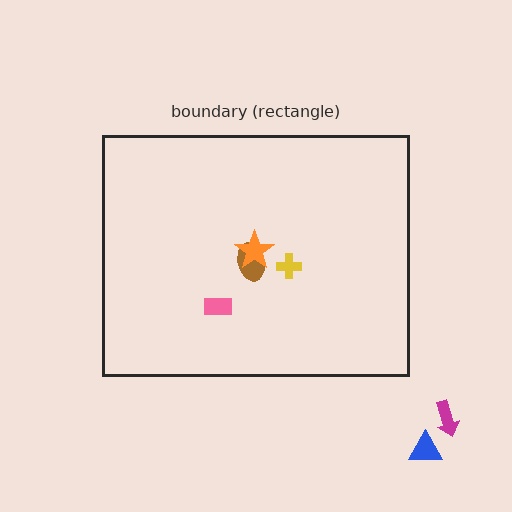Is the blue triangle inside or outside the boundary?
Outside.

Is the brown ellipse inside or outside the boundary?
Inside.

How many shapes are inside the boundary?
4 inside, 2 outside.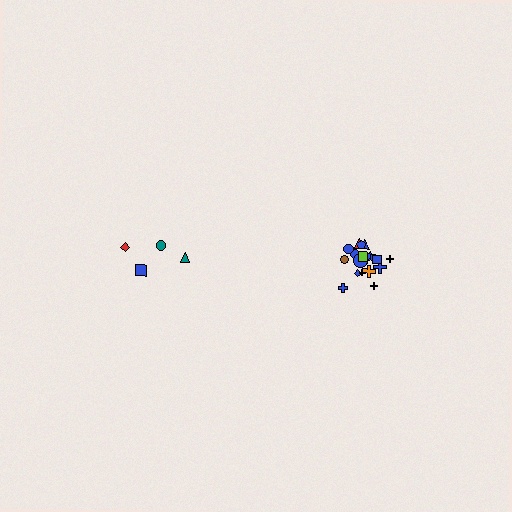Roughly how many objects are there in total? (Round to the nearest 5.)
Roughly 20 objects in total.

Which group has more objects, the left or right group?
The right group.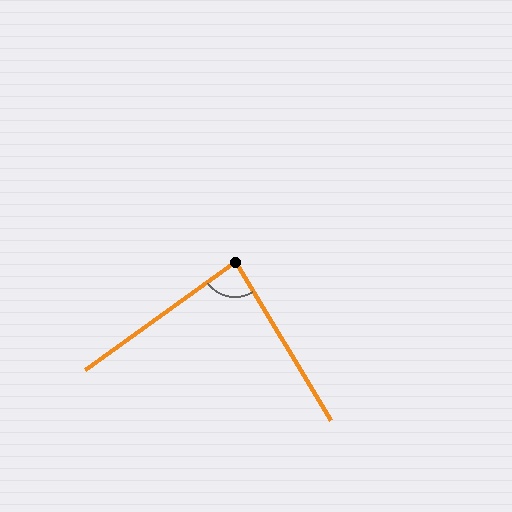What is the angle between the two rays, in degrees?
Approximately 86 degrees.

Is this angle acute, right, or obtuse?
It is approximately a right angle.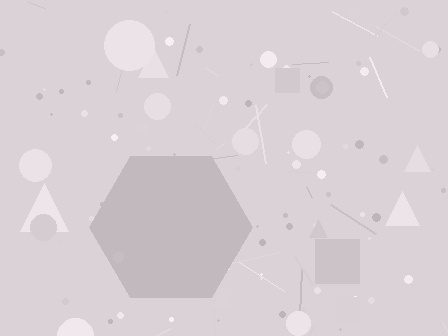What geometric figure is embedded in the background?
A hexagon is embedded in the background.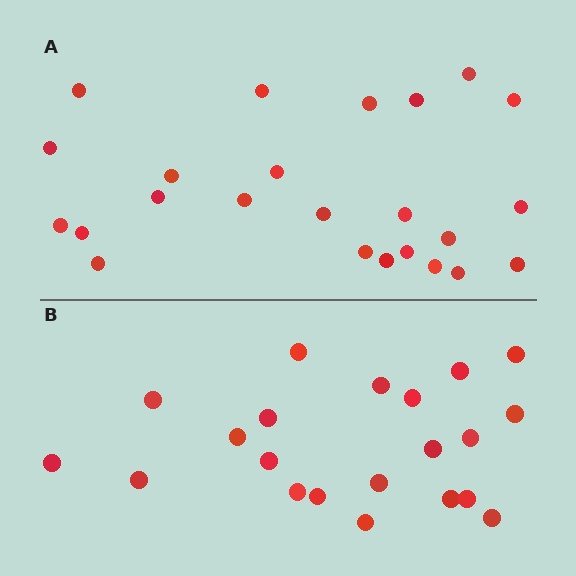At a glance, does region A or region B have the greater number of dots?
Region A (the top region) has more dots.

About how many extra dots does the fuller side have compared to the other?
Region A has just a few more — roughly 2 or 3 more dots than region B.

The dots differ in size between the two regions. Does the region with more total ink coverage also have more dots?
No. Region B has more total ink coverage because its dots are larger, but region A actually contains more individual dots. Total area can be misleading — the number of items is what matters here.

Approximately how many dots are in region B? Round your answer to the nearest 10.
About 20 dots. (The exact count is 21, which rounds to 20.)